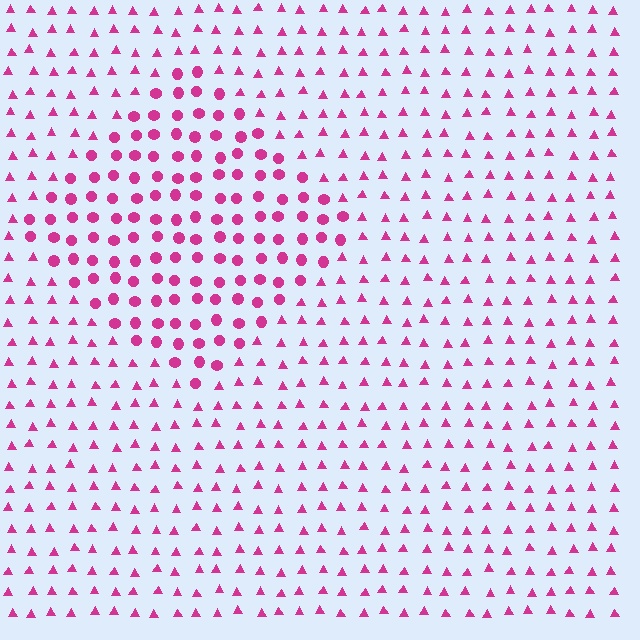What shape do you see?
I see a diamond.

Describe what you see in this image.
The image is filled with small magenta elements arranged in a uniform grid. A diamond-shaped region contains circles, while the surrounding area contains triangles. The boundary is defined purely by the change in element shape.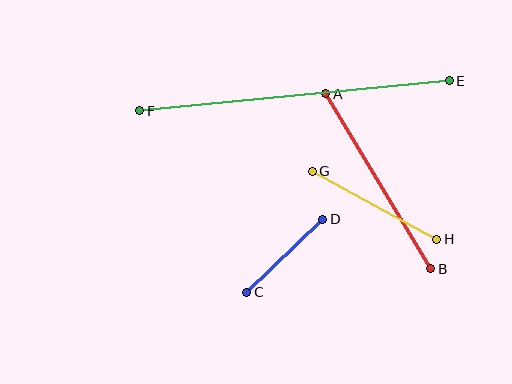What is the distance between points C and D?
The distance is approximately 105 pixels.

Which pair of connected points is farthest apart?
Points E and F are farthest apart.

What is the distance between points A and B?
The distance is approximately 204 pixels.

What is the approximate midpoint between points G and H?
The midpoint is at approximately (374, 205) pixels.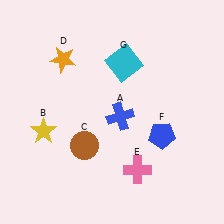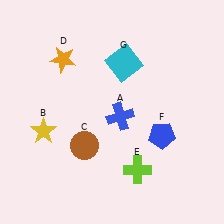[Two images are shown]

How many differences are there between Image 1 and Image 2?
There is 1 difference between the two images.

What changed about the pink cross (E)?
In Image 1, E is pink. In Image 2, it changed to lime.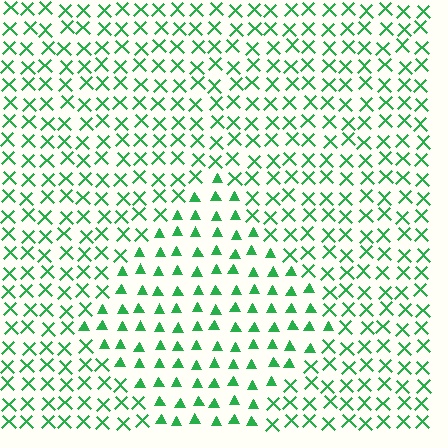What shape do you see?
I see a diamond.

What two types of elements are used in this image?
The image uses triangles inside the diamond region and X marks outside it.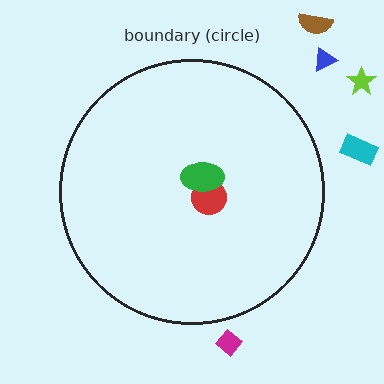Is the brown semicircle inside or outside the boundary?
Outside.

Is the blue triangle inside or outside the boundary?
Outside.